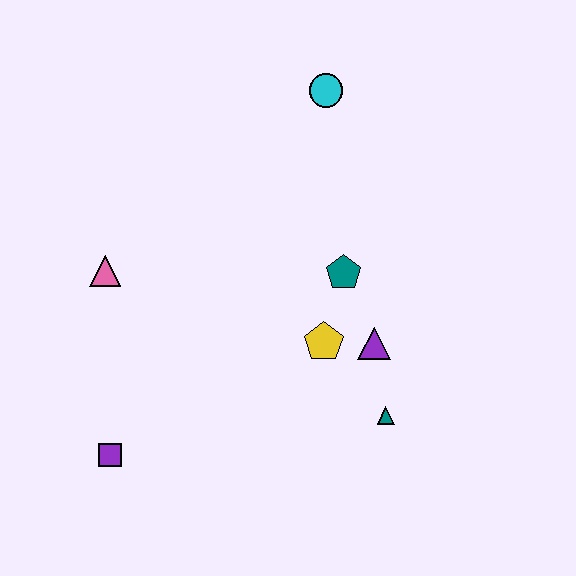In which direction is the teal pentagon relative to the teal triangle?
The teal pentagon is above the teal triangle.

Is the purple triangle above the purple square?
Yes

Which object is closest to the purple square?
The pink triangle is closest to the purple square.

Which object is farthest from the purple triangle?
The purple square is farthest from the purple triangle.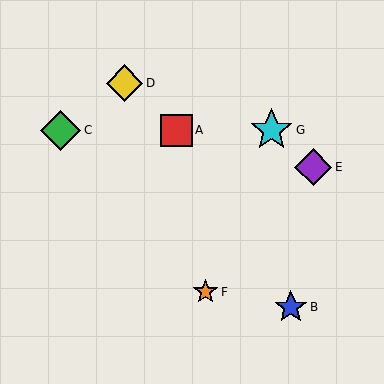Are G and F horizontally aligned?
No, G is at y≈130 and F is at y≈292.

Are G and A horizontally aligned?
Yes, both are at y≈130.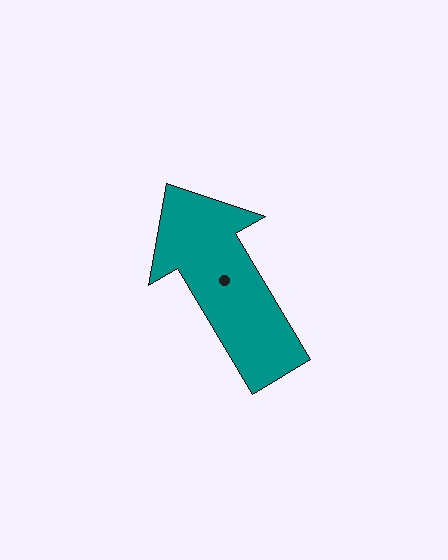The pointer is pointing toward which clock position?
Roughly 11 o'clock.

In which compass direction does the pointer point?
Northwest.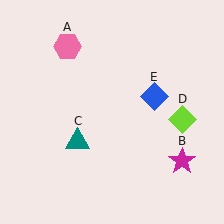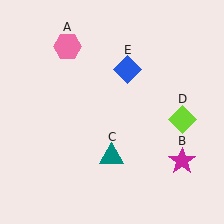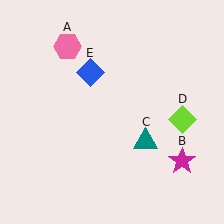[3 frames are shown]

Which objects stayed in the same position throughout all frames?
Pink hexagon (object A) and magenta star (object B) and lime diamond (object D) remained stationary.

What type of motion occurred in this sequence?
The teal triangle (object C), blue diamond (object E) rotated counterclockwise around the center of the scene.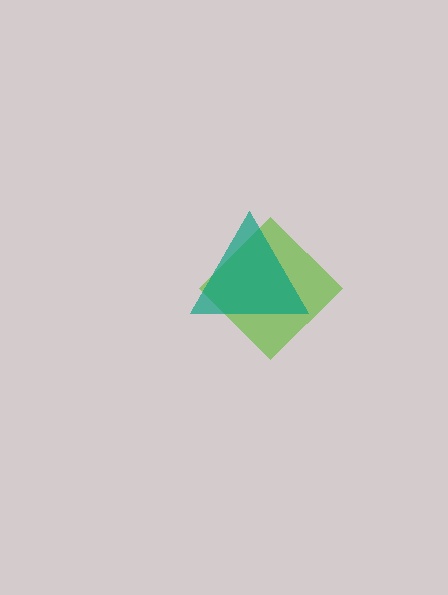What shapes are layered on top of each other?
The layered shapes are: a lime diamond, a teal triangle.